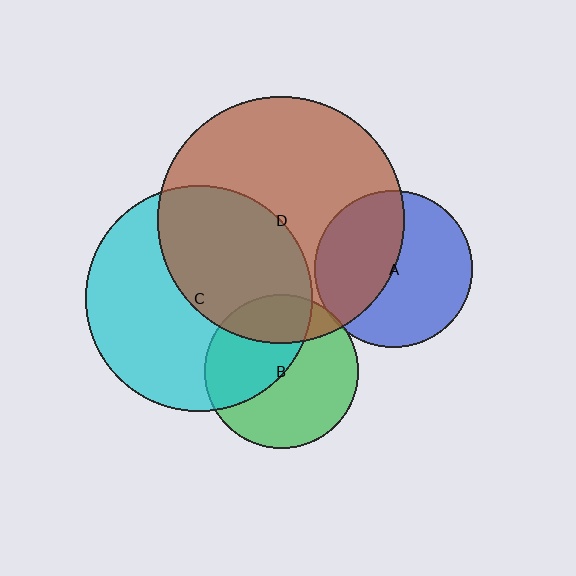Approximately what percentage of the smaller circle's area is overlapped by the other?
Approximately 45%.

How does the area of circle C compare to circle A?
Approximately 2.1 times.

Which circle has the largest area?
Circle D (brown).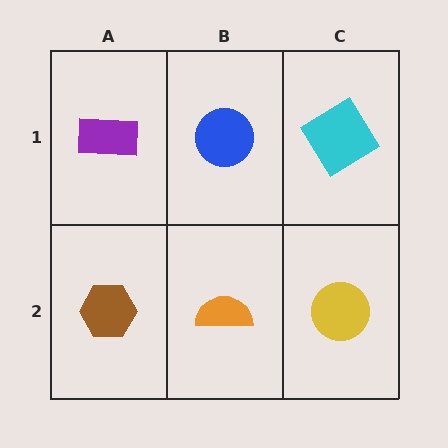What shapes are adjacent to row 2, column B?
A blue circle (row 1, column B), a brown hexagon (row 2, column A), a yellow circle (row 2, column C).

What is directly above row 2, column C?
A cyan diamond.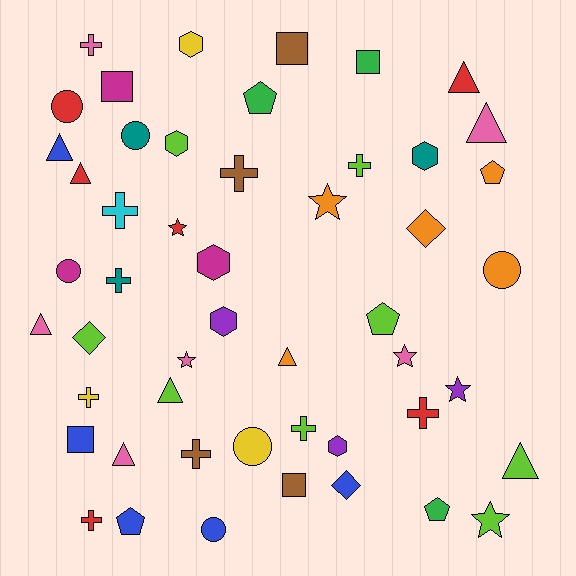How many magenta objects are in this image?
There are 3 magenta objects.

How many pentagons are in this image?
There are 5 pentagons.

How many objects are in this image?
There are 50 objects.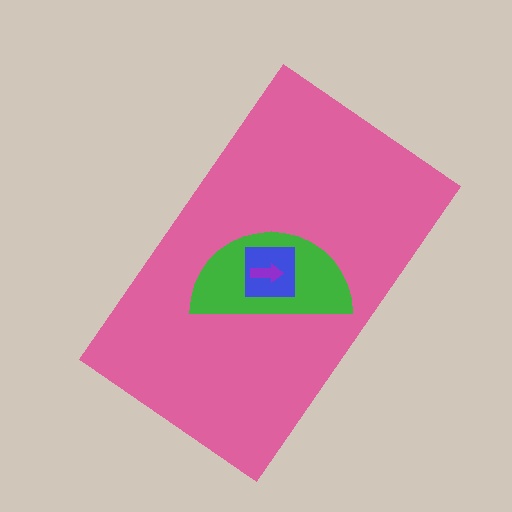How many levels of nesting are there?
4.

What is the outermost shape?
The pink rectangle.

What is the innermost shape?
The purple arrow.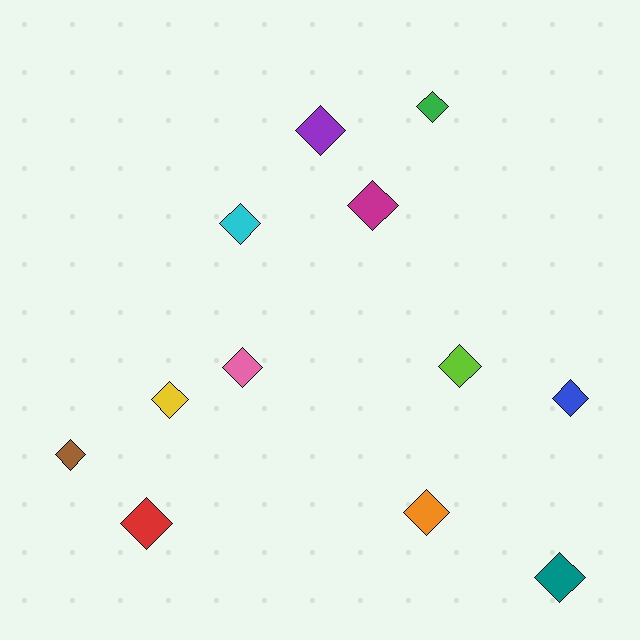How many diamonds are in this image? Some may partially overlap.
There are 12 diamonds.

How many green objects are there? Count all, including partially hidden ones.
There is 1 green object.